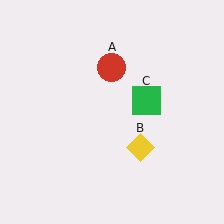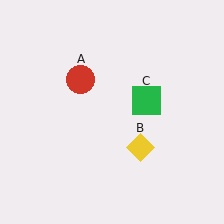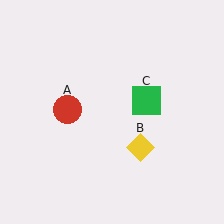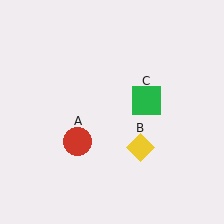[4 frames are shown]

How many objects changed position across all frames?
1 object changed position: red circle (object A).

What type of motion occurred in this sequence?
The red circle (object A) rotated counterclockwise around the center of the scene.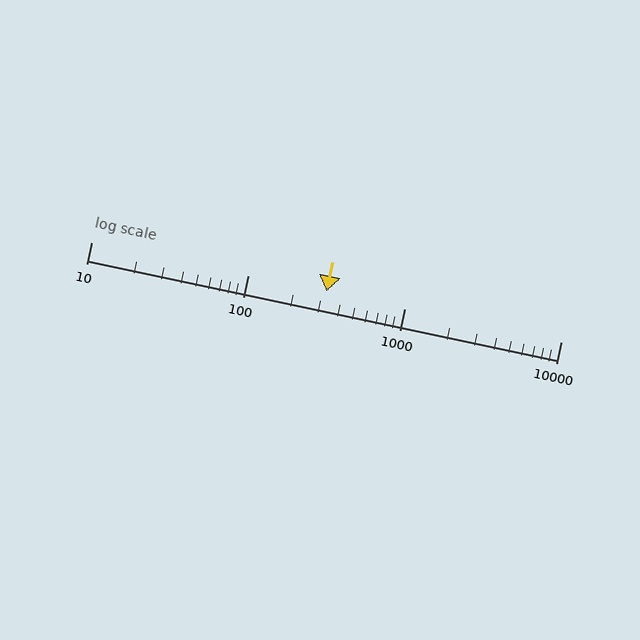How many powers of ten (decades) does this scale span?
The scale spans 3 decades, from 10 to 10000.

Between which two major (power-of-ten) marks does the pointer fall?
The pointer is between 100 and 1000.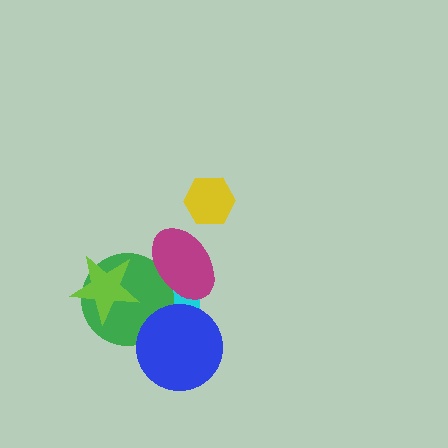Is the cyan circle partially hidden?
Yes, it is partially covered by another shape.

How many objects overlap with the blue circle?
3 objects overlap with the blue circle.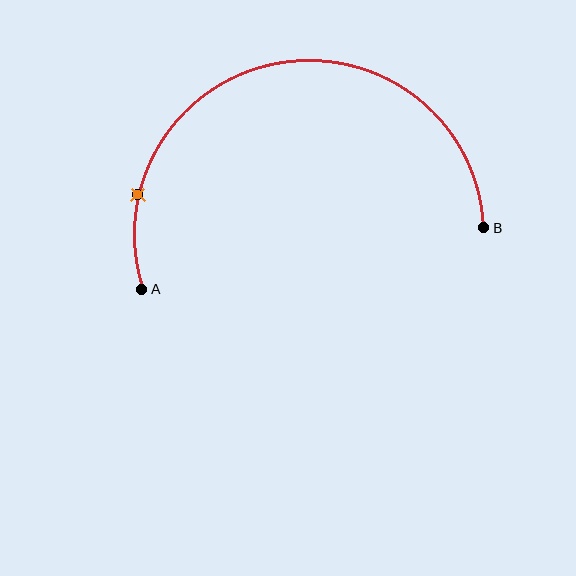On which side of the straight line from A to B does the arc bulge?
The arc bulges above the straight line connecting A and B.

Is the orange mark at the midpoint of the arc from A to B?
No. The orange mark lies on the arc but is closer to endpoint A. The arc midpoint would be at the point on the curve equidistant along the arc from both A and B.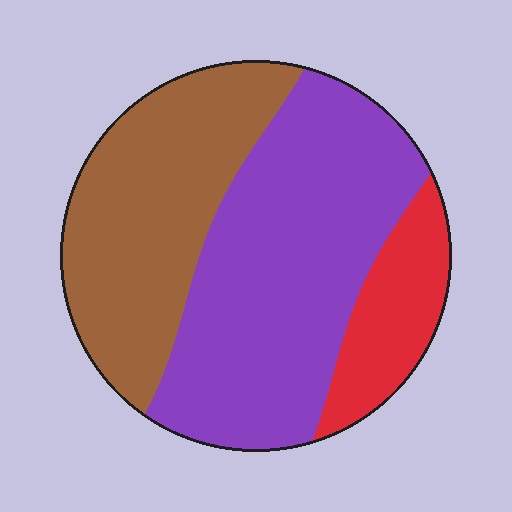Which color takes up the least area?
Red, at roughly 15%.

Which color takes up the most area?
Purple, at roughly 50%.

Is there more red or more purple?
Purple.